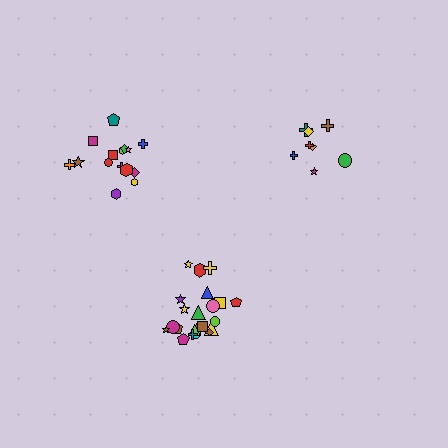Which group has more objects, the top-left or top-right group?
The top-left group.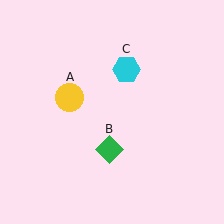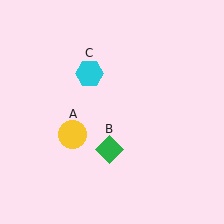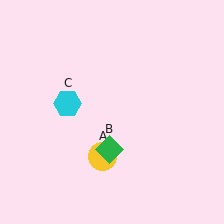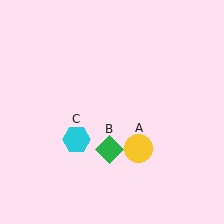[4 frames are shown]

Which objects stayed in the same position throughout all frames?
Green diamond (object B) remained stationary.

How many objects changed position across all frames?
2 objects changed position: yellow circle (object A), cyan hexagon (object C).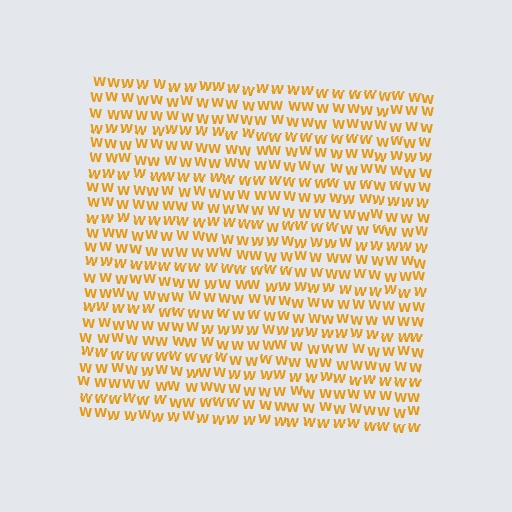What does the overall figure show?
The overall figure shows a square.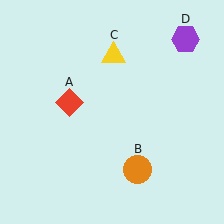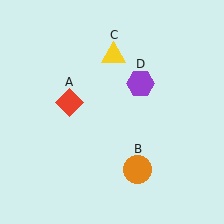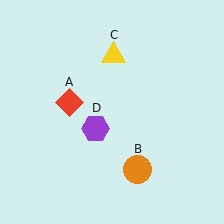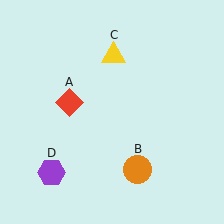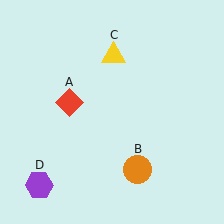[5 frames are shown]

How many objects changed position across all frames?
1 object changed position: purple hexagon (object D).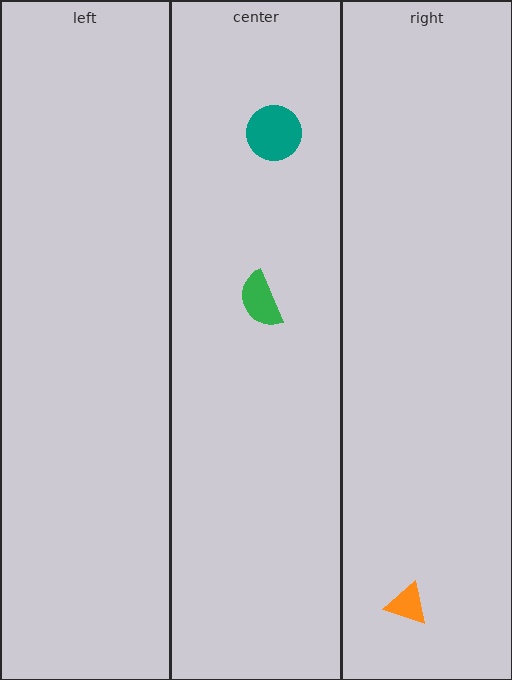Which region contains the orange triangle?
The right region.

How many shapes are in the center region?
2.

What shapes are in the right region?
The orange triangle.